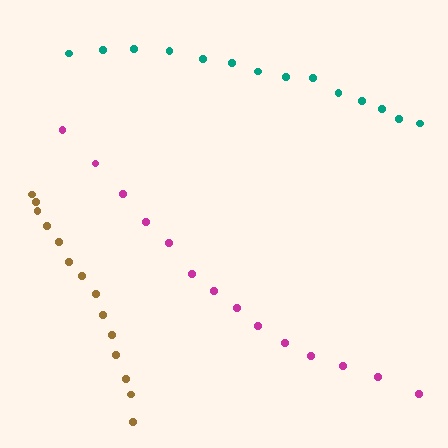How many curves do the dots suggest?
There are 3 distinct paths.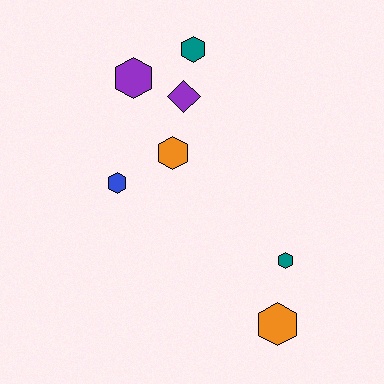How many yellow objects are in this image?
There are no yellow objects.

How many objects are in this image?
There are 7 objects.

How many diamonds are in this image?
There is 1 diamond.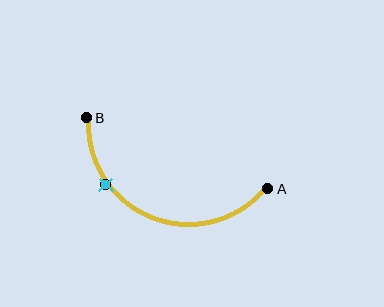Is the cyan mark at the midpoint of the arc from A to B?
No. The cyan mark lies on the arc but is closer to endpoint B. The arc midpoint would be at the point on the curve equidistant along the arc from both A and B.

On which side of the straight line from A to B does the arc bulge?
The arc bulges below the straight line connecting A and B.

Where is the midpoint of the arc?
The arc midpoint is the point on the curve farthest from the straight line joining A and B. It sits below that line.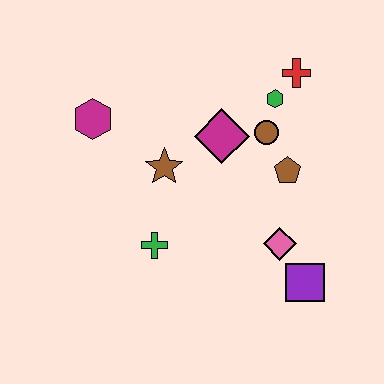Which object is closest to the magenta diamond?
The brown circle is closest to the magenta diamond.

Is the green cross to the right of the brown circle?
No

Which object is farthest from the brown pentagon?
The magenta hexagon is farthest from the brown pentagon.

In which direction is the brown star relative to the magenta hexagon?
The brown star is to the right of the magenta hexagon.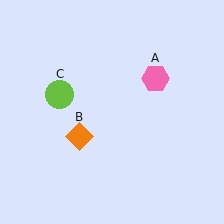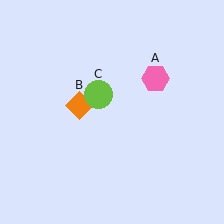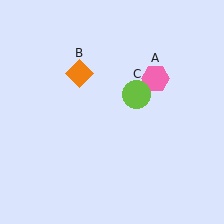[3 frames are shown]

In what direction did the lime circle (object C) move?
The lime circle (object C) moved right.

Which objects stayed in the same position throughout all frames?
Pink hexagon (object A) remained stationary.